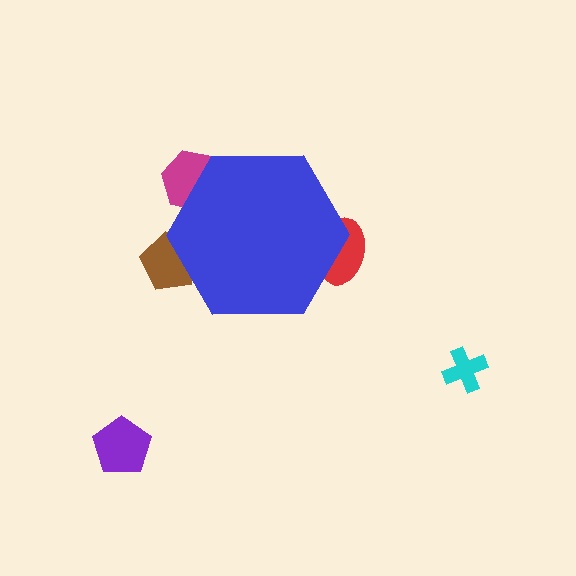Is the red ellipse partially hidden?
Yes, the red ellipse is partially hidden behind the blue hexagon.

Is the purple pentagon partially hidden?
No, the purple pentagon is fully visible.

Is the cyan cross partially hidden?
No, the cyan cross is fully visible.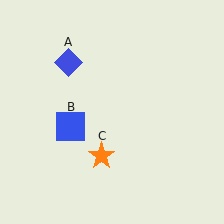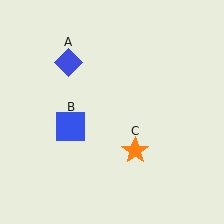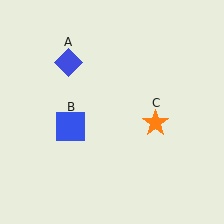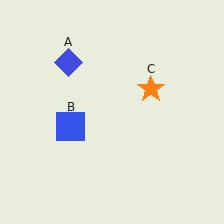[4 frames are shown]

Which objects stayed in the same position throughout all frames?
Blue diamond (object A) and blue square (object B) remained stationary.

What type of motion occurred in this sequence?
The orange star (object C) rotated counterclockwise around the center of the scene.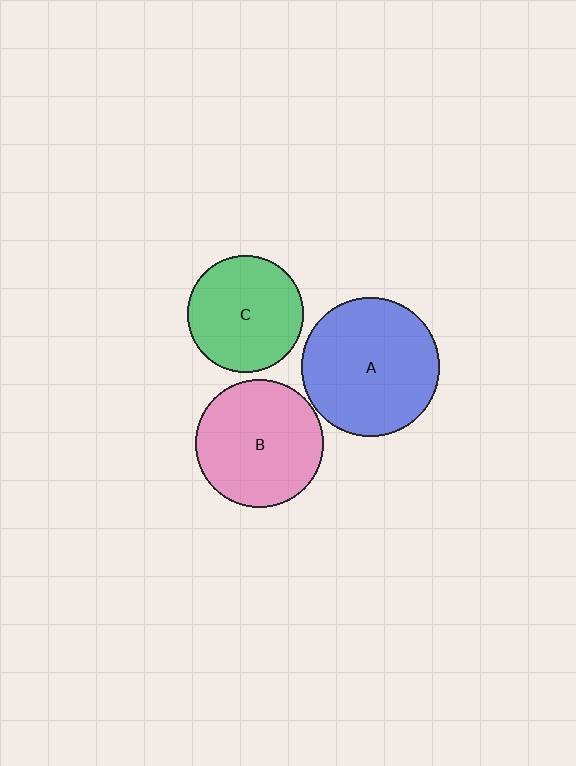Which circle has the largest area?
Circle A (blue).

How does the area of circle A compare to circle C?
Approximately 1.4 times.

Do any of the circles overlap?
No, none of the circles overlap.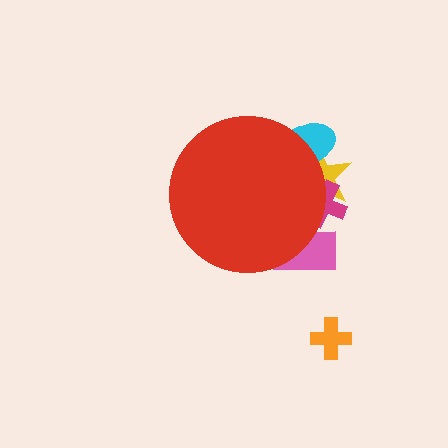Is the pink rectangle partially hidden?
Yes, the pink rectangle is partially hidden behind the red circle.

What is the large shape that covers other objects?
A red circle.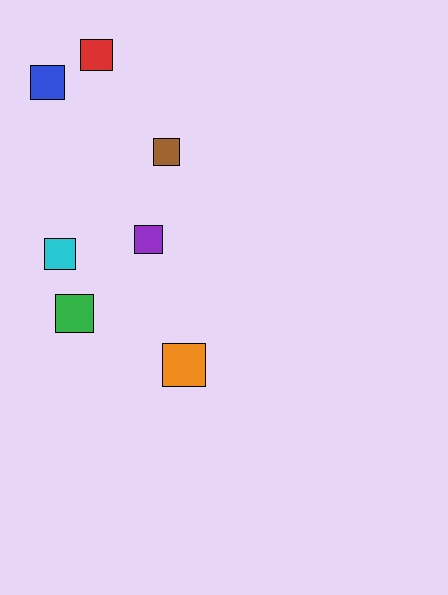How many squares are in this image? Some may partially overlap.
There are 7 squares.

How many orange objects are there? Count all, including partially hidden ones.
There is 1 orange object.